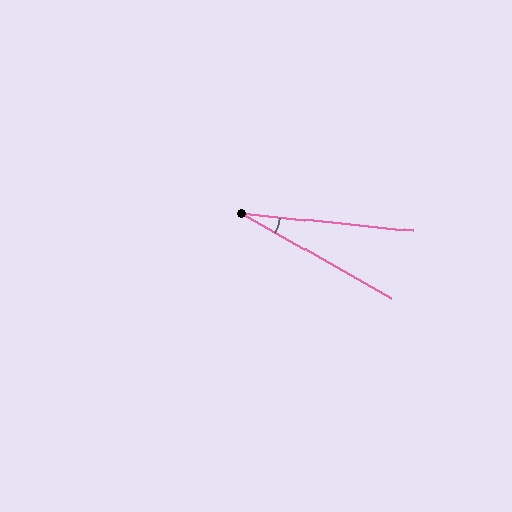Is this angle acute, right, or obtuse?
It is acute.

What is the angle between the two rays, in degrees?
Approximately 23 degrees.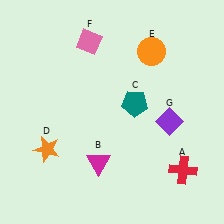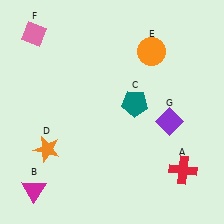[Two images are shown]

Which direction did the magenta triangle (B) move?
The magenta triangle (B) moved left.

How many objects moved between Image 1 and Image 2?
2 objects moved between the two images.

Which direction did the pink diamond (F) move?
The pink diamond (F) moved left.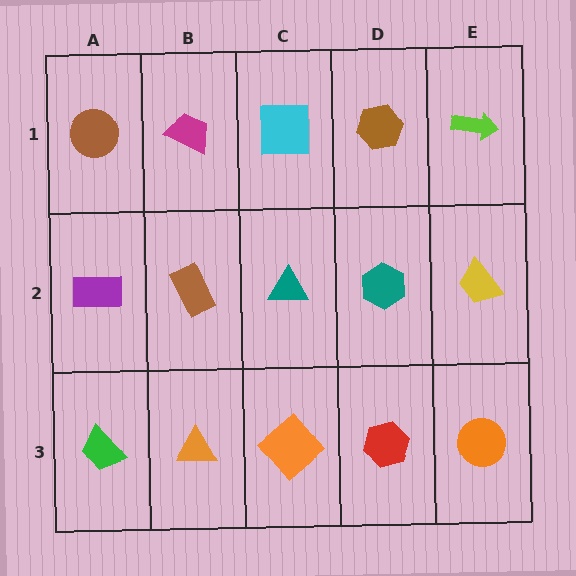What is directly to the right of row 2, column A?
A brown rectangle.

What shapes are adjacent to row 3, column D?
A teal hexagon (row 2, column D), an orange diamond (row 3, column C), an orange circle (row 3, column E).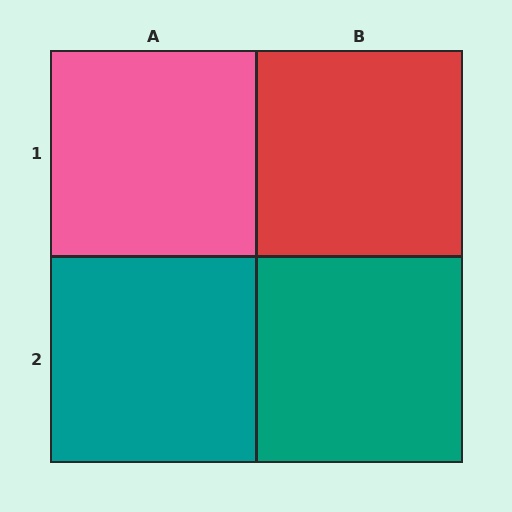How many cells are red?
1 cell is red.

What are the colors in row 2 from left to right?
Teal, teal.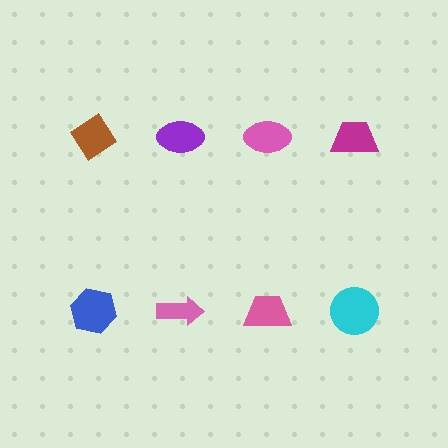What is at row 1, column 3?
A pink ellipse.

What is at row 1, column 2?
A purple ellipse.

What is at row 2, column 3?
A pink trapezoid.